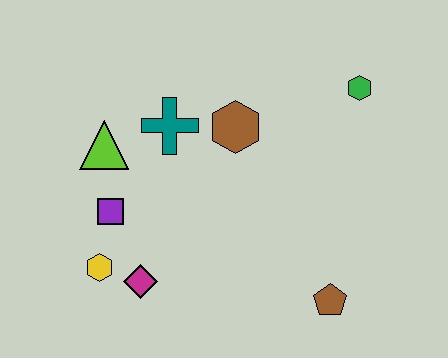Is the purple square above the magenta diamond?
Yes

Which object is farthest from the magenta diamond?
The green hexagon is farthest from the magenta diamond.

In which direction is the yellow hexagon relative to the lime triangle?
The yellow hexagon is below the lime triangle.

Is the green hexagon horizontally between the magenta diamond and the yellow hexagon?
No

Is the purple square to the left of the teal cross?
Yes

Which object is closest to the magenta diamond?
The yellow hexagon is closest to the magenta diamond.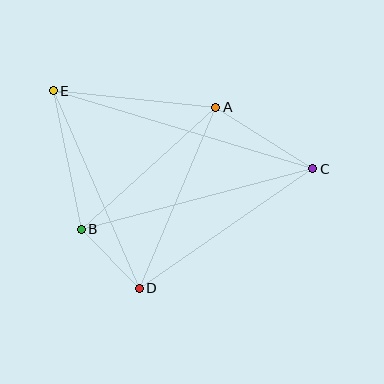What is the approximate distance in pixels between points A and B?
The distance between A and B is approximately 181 pixels.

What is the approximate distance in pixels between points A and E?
The distance between A and E is approximately 163 pixels.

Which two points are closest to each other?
Points B and D are closest to each other.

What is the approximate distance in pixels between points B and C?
The distance between B and C is approximately 239 pixels.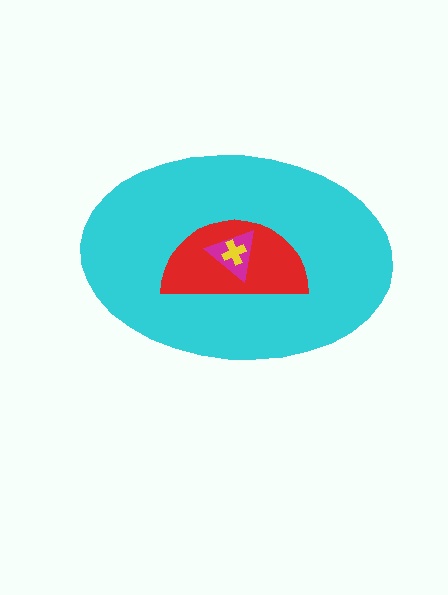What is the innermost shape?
The yellow cross.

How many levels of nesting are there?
4.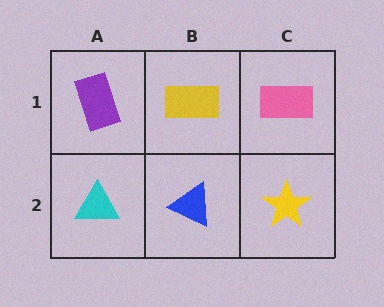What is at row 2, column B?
A blue triangle.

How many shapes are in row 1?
3 shapes.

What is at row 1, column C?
A pink rectangle.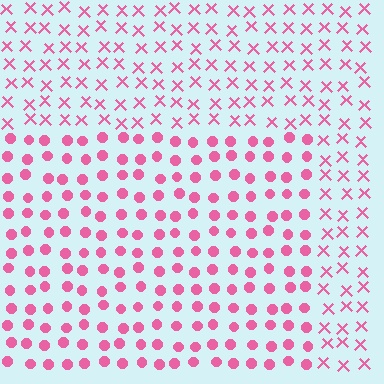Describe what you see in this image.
The image is filled with small pink elements arranged in a uniform grid. A rectangle-shaped region contains circles, while the surrounding area contains X marks. The boundary is defined purely by the change in element shape.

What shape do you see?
I see a rectangle.